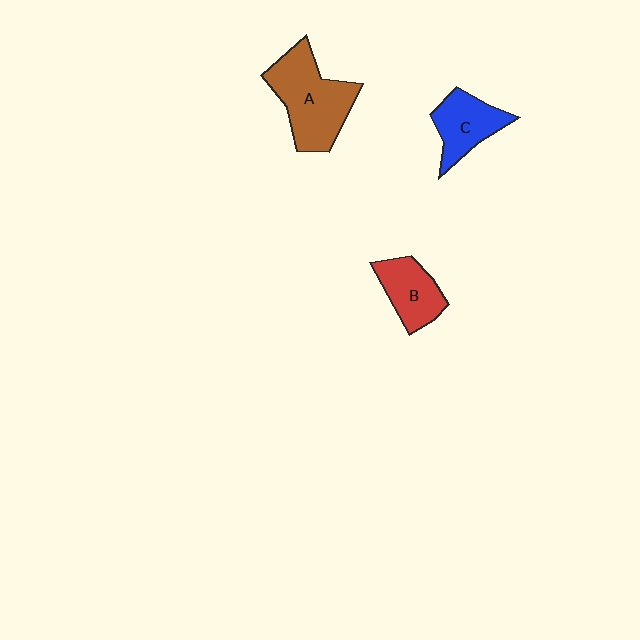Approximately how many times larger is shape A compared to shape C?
Approximately 1.7 times.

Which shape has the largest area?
Shape A (brown).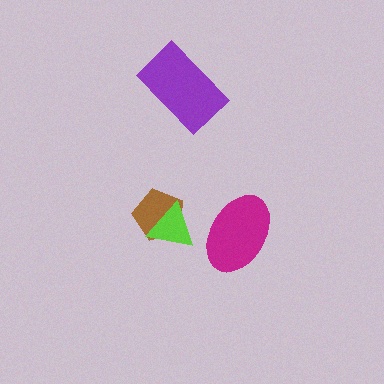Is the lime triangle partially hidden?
No, no other shape covers it.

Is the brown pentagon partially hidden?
Yes, it is partially covered by another shape.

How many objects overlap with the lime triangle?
1 object overlaps with the lime triangle.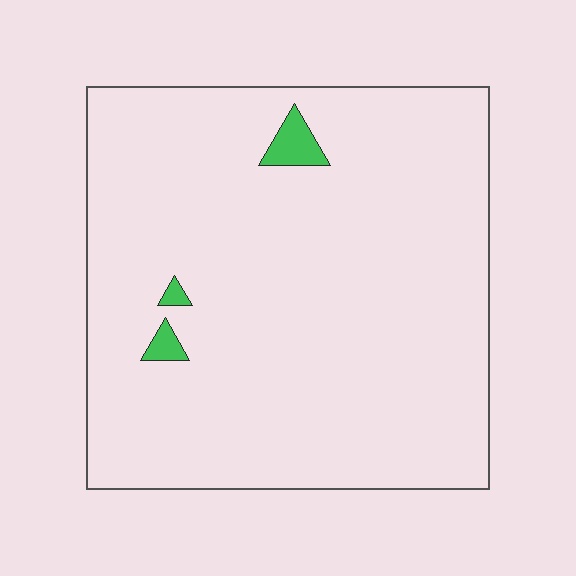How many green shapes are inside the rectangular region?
3.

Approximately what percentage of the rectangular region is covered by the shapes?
Approximately 0%.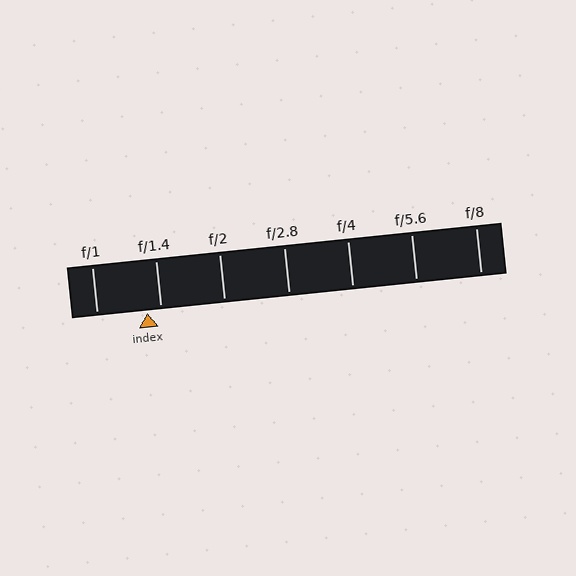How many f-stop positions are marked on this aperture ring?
There are 7 f-stop positions marked.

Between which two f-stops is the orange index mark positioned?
The index mark is between f/1 and f/1.4.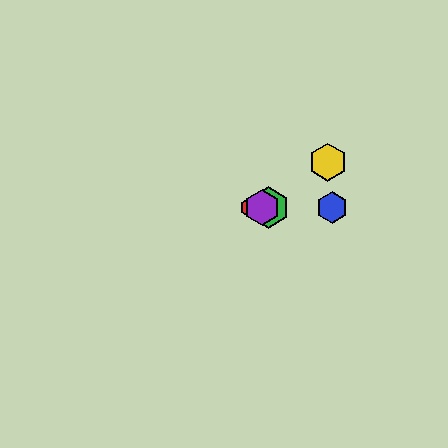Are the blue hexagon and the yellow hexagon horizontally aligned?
No, the blue hexagon is at y≈208 and the yellow hexagon is at y≈162.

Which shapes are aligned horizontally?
The red hexagon, the blue hexagon, the green hexagon, the purple hexagon are aligned horizontally.